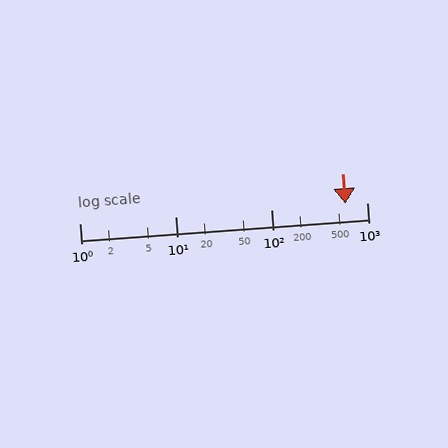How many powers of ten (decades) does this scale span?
The scale spans 3 decades, from 1 to 1000.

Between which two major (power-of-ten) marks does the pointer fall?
The pointer is between 100 and 1000.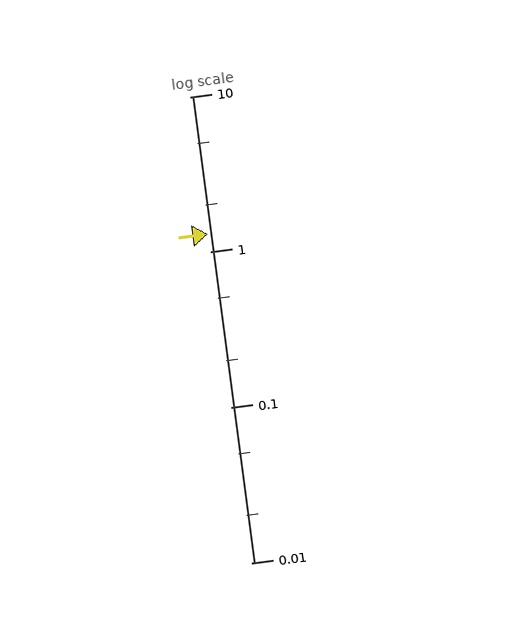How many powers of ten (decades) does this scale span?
The scale spans 3 decades, from 0.01 to 10.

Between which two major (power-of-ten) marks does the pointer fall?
The pointer is between 1 and 10.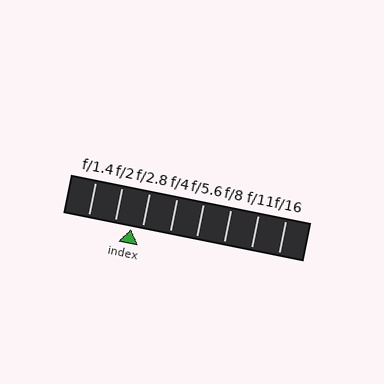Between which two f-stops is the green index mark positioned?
The index mark is between f/2 and f/2.8.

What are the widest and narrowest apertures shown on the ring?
The widest aperture shown is f/1.4 and the narrowest is f/16.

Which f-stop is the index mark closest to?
The index mark is closest to f/2.8.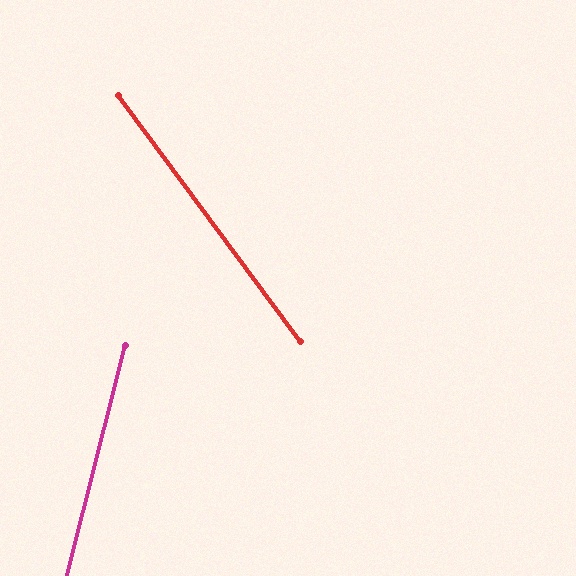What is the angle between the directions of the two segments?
Approximately 51 degrees.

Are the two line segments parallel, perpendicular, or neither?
Neither parallel nor perpendicular — they differ by about 51°.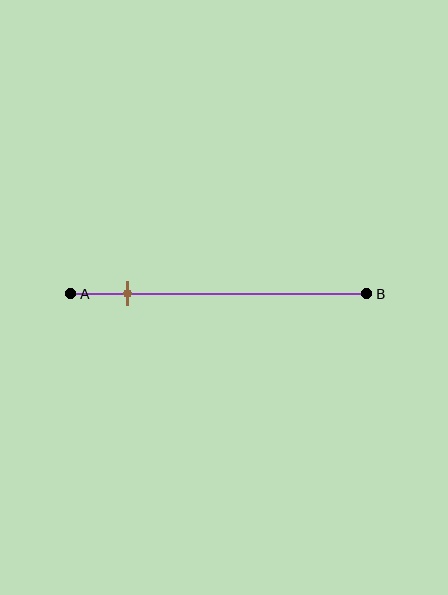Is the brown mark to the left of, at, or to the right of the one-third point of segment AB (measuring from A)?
The brown mark is to the left of the one-third point of segment AB.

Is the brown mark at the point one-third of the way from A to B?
No, the mark is at about 20% from A, not at the 33% one-third point.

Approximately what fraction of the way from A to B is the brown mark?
The brown mark is approximately 20% of the way from A to B.